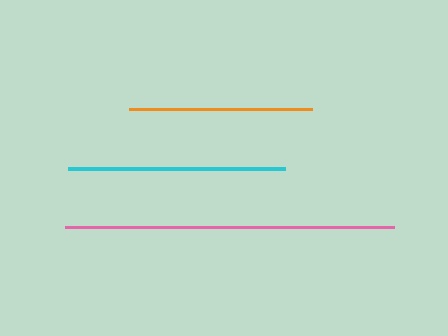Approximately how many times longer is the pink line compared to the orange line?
The pink line is approximately 1.8 times the length of the orange line.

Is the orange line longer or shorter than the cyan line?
The cyan line is longer than the orange line.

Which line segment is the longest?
The pink line is the longest at approximately 329 pixels.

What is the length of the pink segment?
The pink segment is approximately 329 pixels long.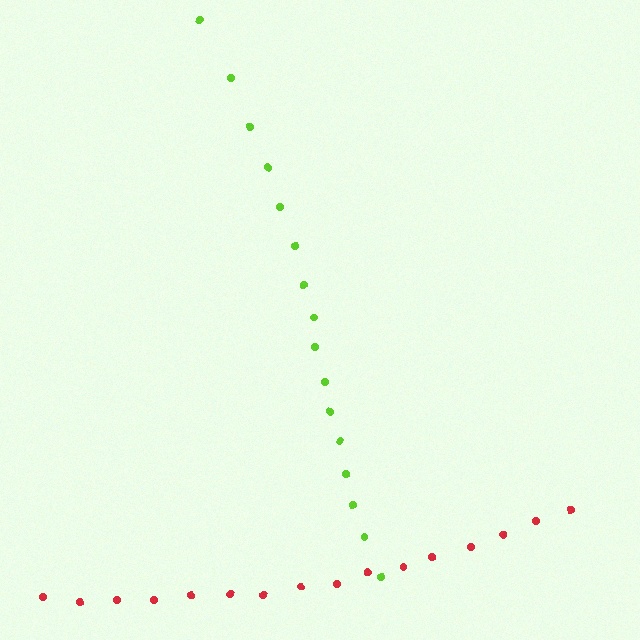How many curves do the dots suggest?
There are 2 distinct paths.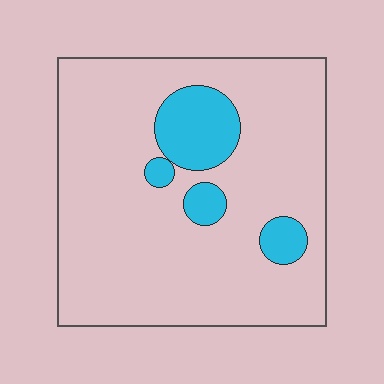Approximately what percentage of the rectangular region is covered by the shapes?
Approximately 15%.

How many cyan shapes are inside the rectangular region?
4.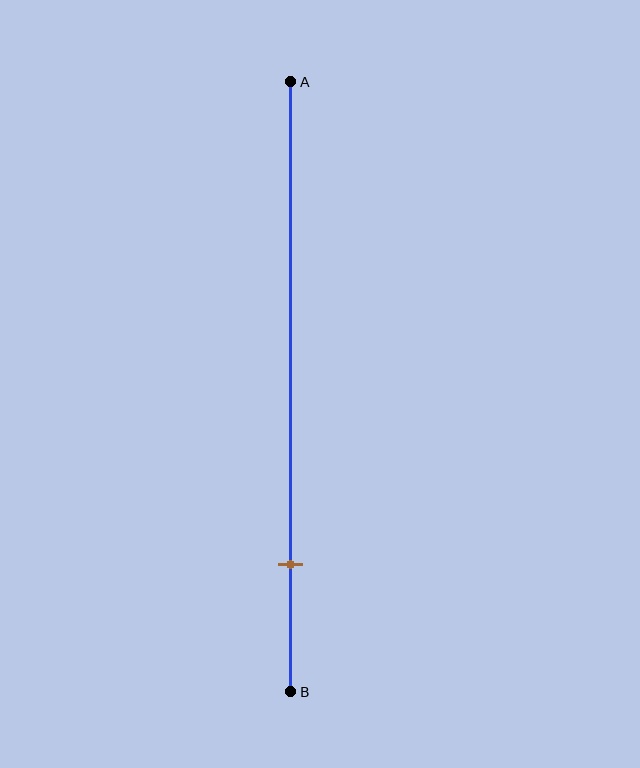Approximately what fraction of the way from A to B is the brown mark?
The brown mark is approximately 80% of the way from A to B.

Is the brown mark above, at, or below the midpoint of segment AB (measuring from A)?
The brown mark is below the midpoint of segment AB.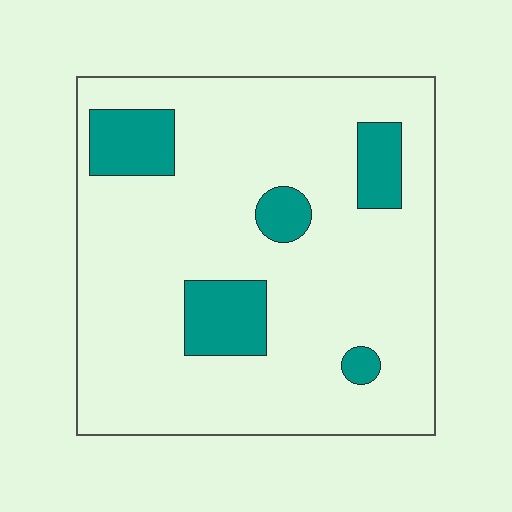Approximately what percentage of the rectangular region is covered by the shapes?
Approximately 15%.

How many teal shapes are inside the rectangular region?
5.